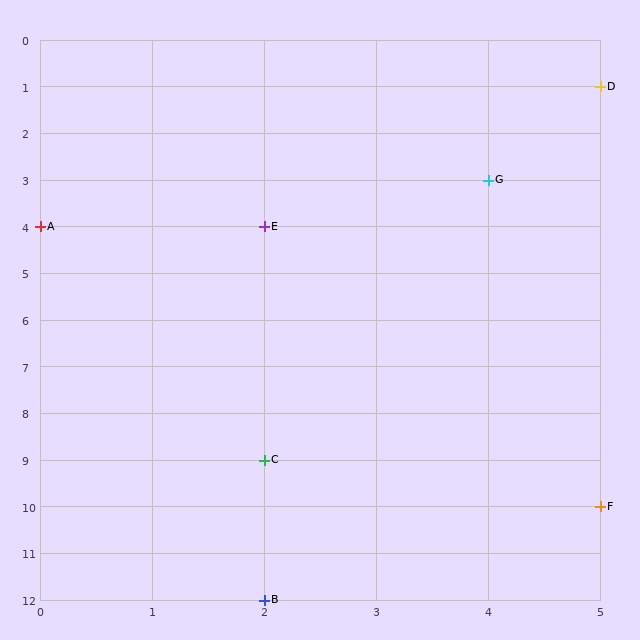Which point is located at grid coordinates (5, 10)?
Point F is at (5, 10).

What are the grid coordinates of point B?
Point B is at grid coordinates (2, 12).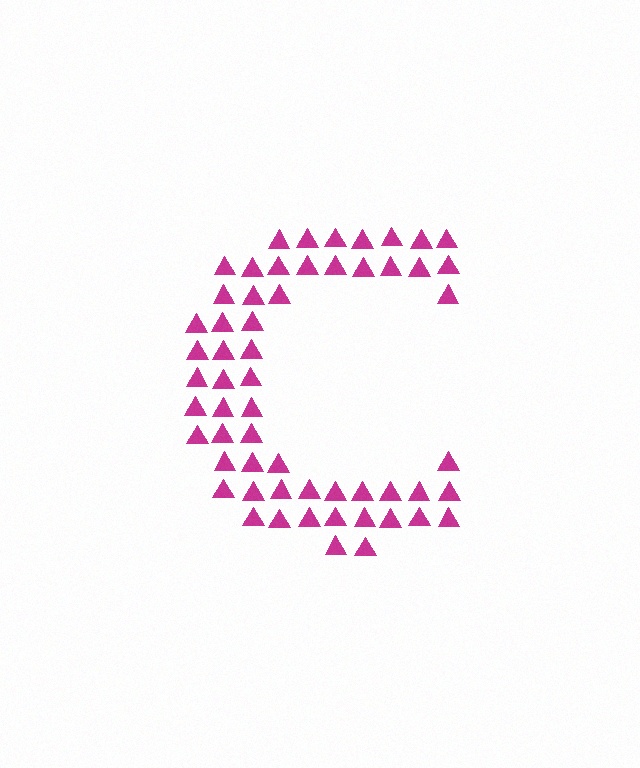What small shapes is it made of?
It is made of small triangles.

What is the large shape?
The large shape is the letter C.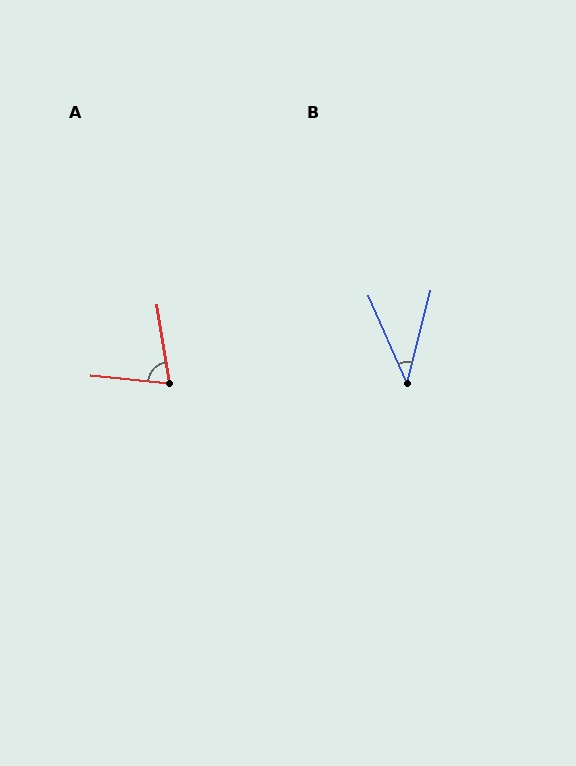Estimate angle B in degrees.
Approximately 38 degrees.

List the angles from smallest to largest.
B (38°), A (75°).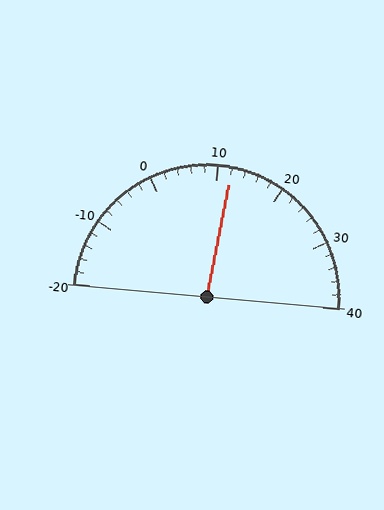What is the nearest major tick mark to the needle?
The nearest major tick mark is 10.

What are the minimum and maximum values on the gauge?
The gauge ranges from -20 to 40.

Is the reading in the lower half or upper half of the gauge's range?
The reading is in the upper half of the range (-20 to 40).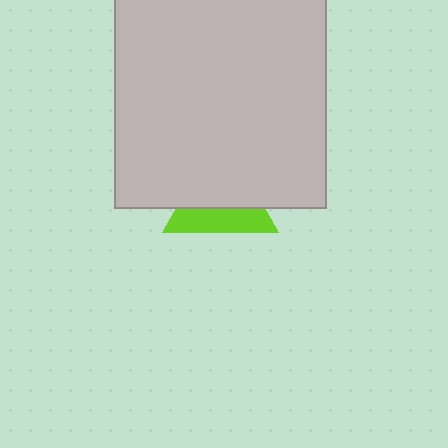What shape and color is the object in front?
The object in front is a light gray square.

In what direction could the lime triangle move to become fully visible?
The lime triangle could move down. That would shift it out from behind the light gray square entirely.